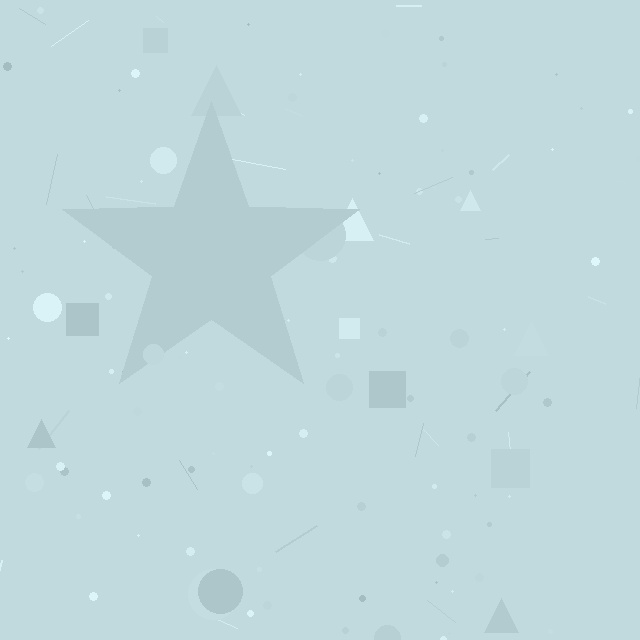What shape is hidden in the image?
A star is hidden in the image.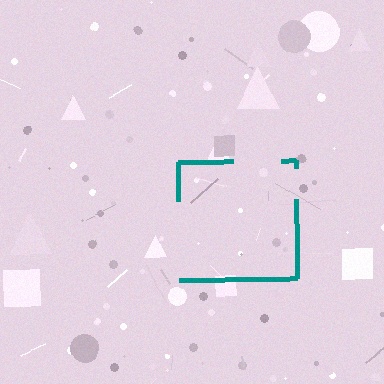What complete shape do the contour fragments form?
The contour fragments form a square.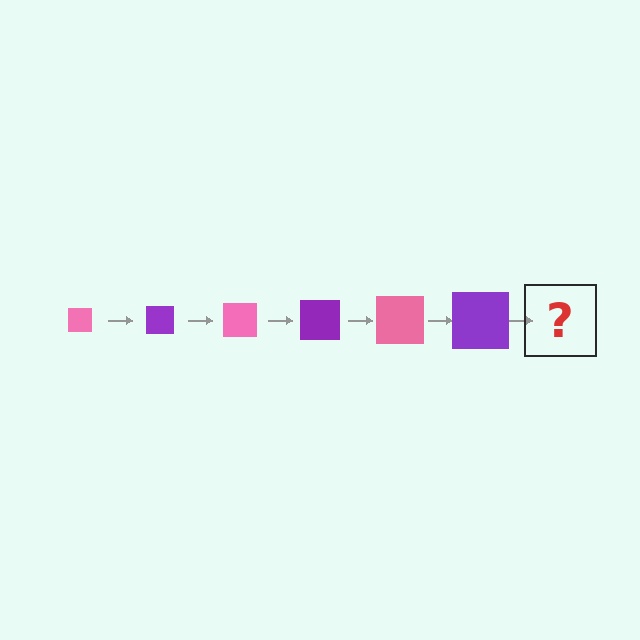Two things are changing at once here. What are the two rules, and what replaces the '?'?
The two rules are that the square grows larger each step and the color cycles through pink and purple. The '?' should be a pink square, larger than the previous one.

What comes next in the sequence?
The next element should be a pink square, larger than the previous one.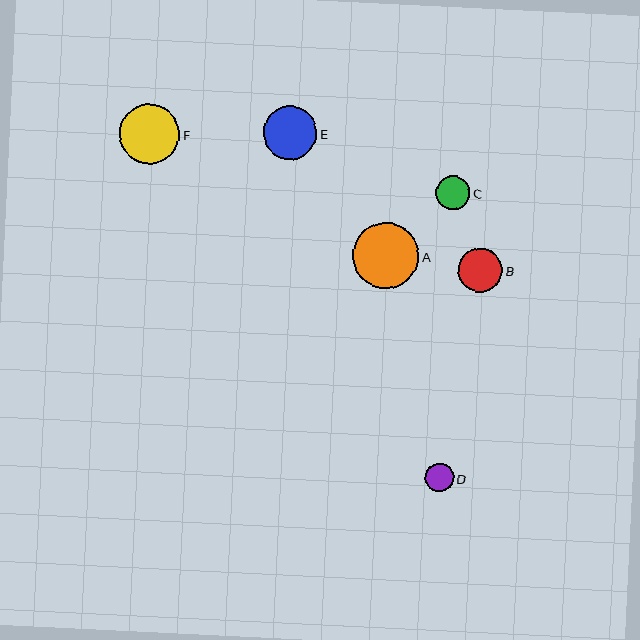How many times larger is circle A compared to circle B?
Circle A is approximately 1.5 times the size of circle B.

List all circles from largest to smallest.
From largest to smallest: A, F, E, B, C, D.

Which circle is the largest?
Circle A is the largest with a size of approximately 66 pixels.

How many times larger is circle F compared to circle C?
Circle F is approximately 1.7 times the size of circle C.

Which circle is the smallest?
Circle D is the smallest with a size of approximately 28 pixels.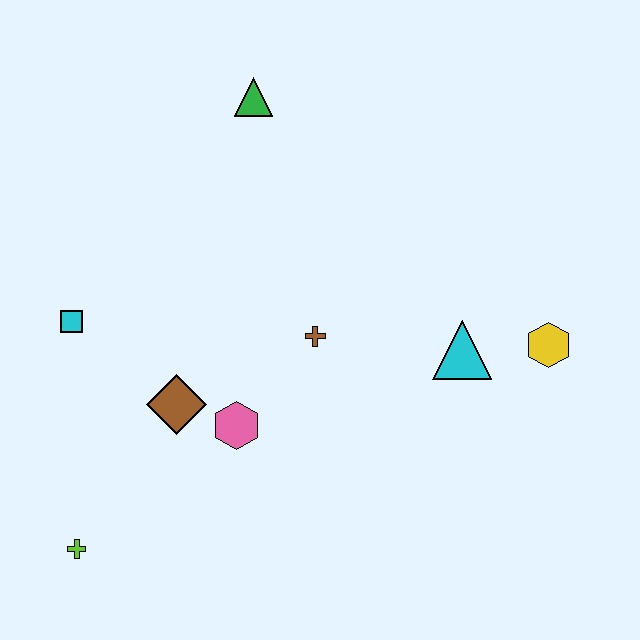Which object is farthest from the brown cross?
The lime cross is farthest from the brown cross.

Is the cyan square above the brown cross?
Yes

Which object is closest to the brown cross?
The pink hexagon is closest to the brown cross.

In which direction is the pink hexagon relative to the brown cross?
The pink hexagon is below the brown cross.